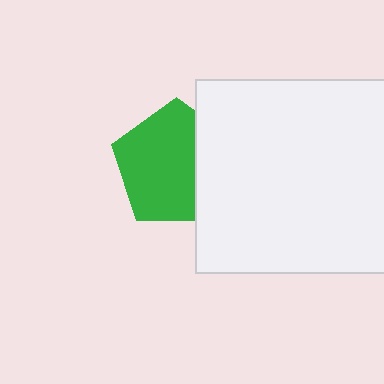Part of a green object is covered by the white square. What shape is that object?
It is a pentagon.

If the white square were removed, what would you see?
You would see the complete green pentagon.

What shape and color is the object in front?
The object in front is a white square.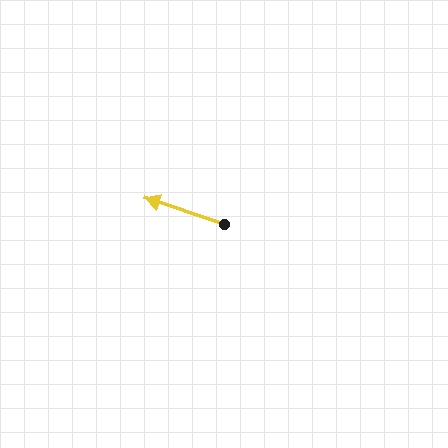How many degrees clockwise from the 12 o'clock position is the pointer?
Approximately 288 degrees.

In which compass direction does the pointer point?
West.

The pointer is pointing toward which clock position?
Roughly 10 o'clock.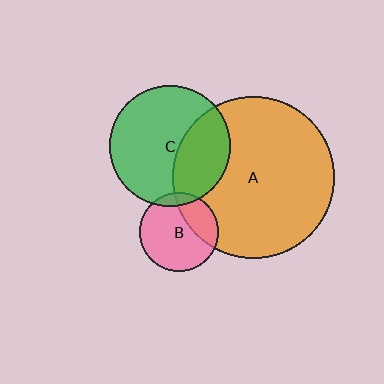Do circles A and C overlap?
Yes.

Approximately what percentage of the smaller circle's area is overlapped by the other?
Approximately 35%.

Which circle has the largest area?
Circle A (orange).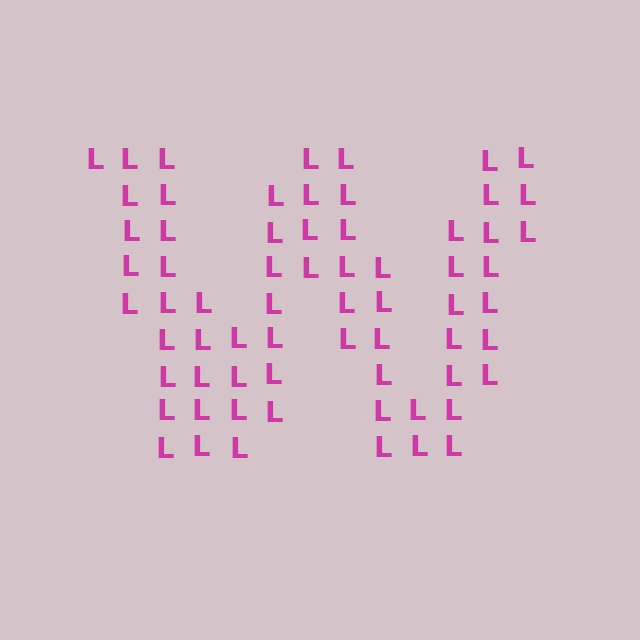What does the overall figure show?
The overall figure shows the letter W.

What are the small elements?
The small elements are letter L's.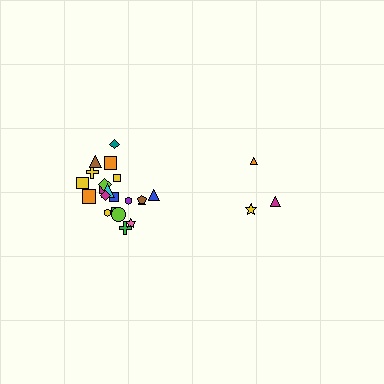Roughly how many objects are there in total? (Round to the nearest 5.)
Roughly 25 objects in total.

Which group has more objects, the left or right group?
The left group.